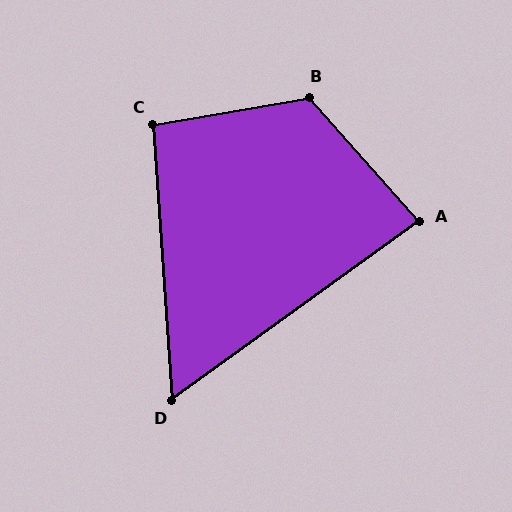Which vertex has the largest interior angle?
B, at approximately 122 degrees.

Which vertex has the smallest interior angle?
D, at approximately 58 degrees.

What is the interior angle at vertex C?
Approximately 96 degrees (obtuse).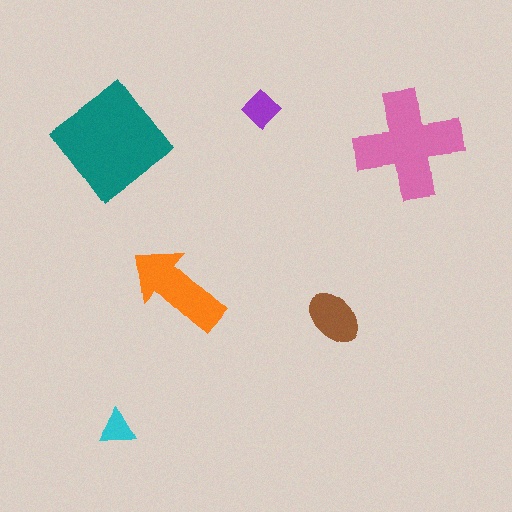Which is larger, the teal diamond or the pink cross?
The teal diamond.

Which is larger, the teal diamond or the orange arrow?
The teal diamond.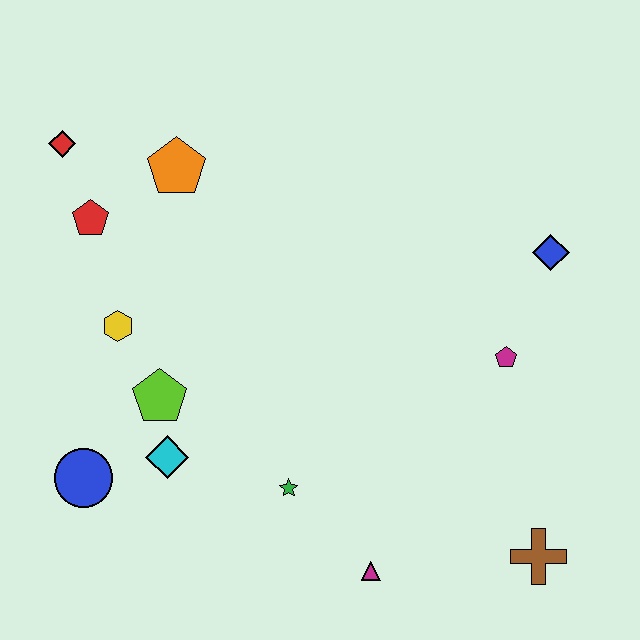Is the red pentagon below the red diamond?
Yes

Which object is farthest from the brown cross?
The red diamond is farthest from the brown cross.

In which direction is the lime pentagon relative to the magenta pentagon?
The lime pentagon is to the left of the magenta pentagon.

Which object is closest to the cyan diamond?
The lime pentagon is closest to the cyan diamond.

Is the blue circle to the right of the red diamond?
Yes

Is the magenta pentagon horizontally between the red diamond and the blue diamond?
Yes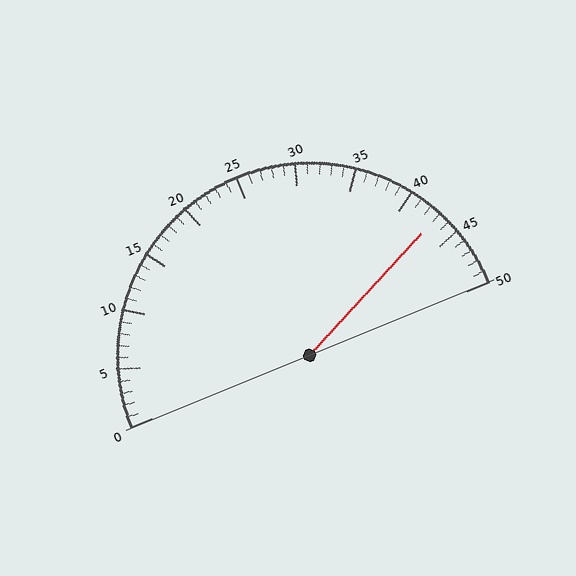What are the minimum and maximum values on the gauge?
The gauge ranges from 0 to 50.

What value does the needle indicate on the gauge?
The needle indicates approximately 43.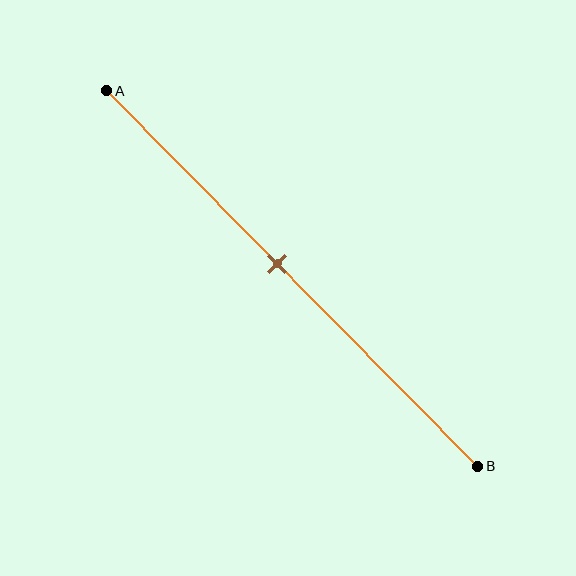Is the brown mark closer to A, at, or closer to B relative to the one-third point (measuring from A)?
The brown mark is closer to point B than the one-third point of segment AB.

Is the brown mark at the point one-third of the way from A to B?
No, the mark is at about 45% from A, not at the 33% one-third point.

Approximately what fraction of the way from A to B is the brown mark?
The brown mark is approximately 45% of the way from A to B.